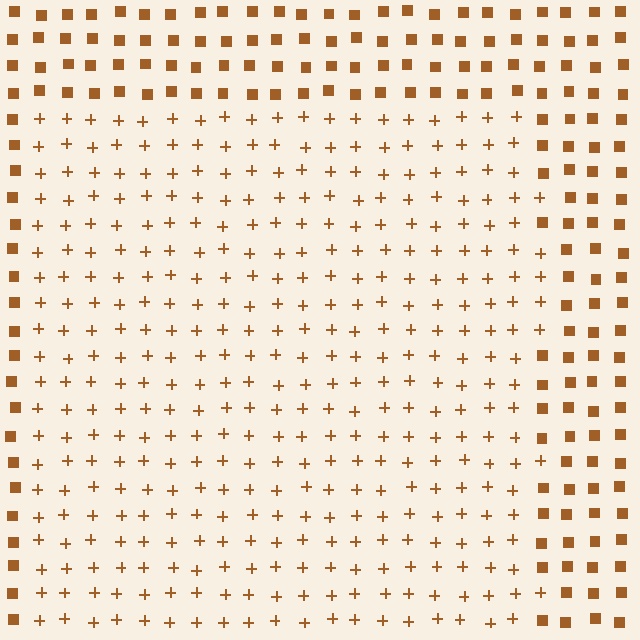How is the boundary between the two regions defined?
The boundary is defined by a change in element shape: plus signs inside vs. squares outside. All elements share the same color and spacing.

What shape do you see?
I see a rectangle.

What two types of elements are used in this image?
The image uses plus signs inside the rectangle region and squares outside it.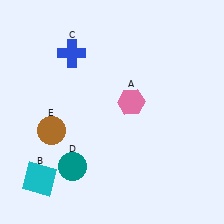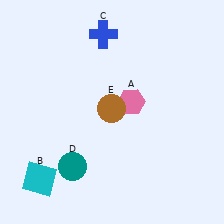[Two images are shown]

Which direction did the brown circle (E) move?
The brown circle (E) moved right.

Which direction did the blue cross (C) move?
The blue cross (C) moved right.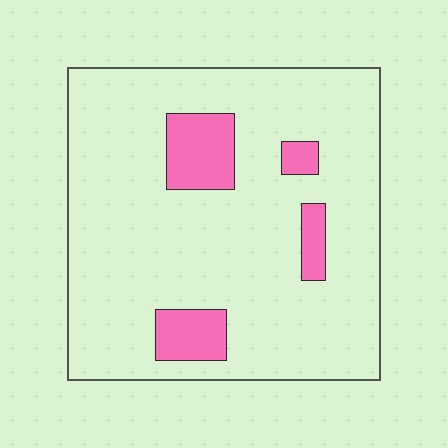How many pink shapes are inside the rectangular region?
4.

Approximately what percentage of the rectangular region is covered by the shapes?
Approximately 10%.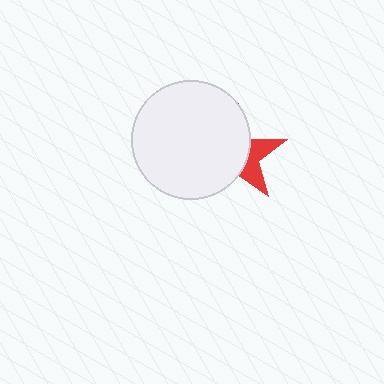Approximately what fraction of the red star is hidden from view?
Roughly 67% of the red star is hidden behind the white circle.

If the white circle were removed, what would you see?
You would see the complete red star.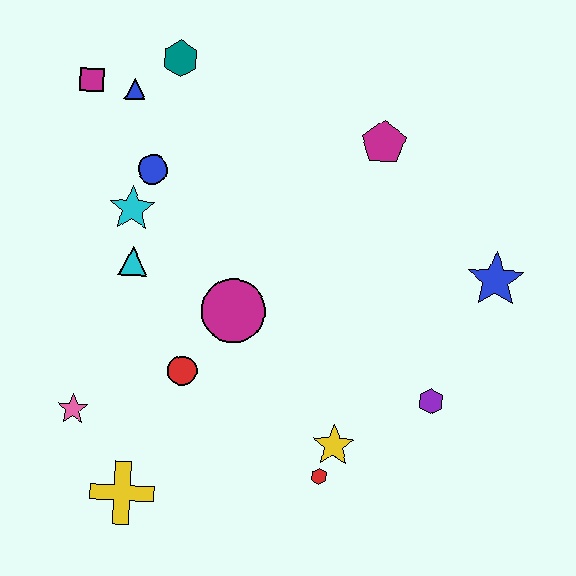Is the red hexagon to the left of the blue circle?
No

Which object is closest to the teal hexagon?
The blue triangle is closest to the teal hexagon.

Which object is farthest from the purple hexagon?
The magenta square is farthest from the purple hexagon.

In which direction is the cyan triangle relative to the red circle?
The cyan triangle is above the red circle.